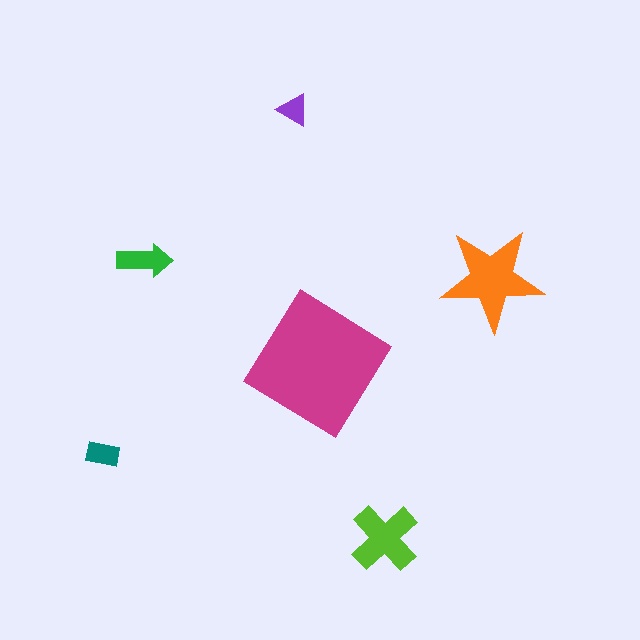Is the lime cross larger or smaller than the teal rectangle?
Larger.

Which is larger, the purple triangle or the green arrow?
The green arrow.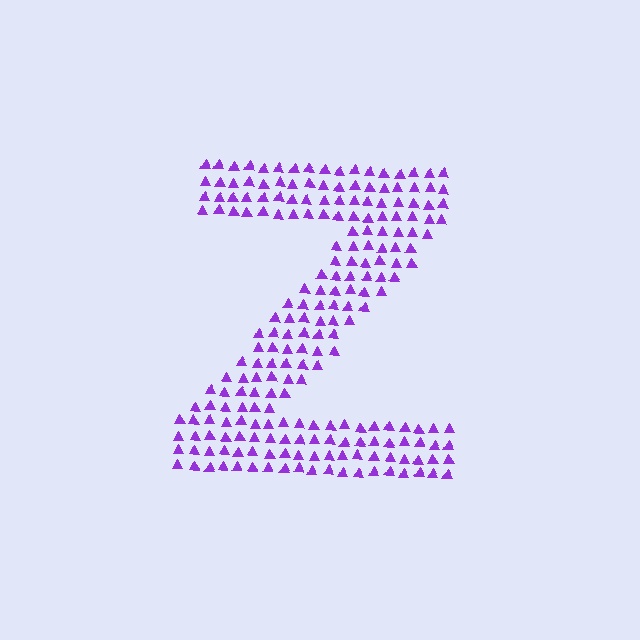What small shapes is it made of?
It is made of small triangles.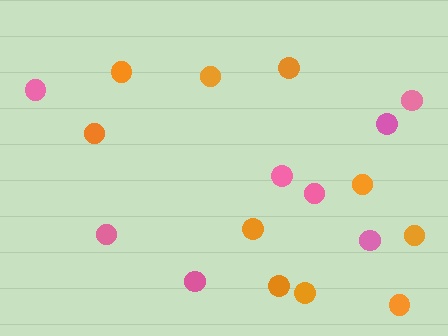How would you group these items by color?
There are 2 groups: one group of pink circles (8) and one group of orange circles (10).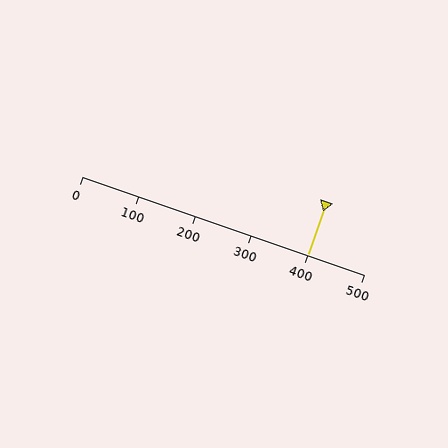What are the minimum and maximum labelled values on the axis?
The axis runs from 0 to 500.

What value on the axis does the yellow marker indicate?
The marker indicates approximately 400.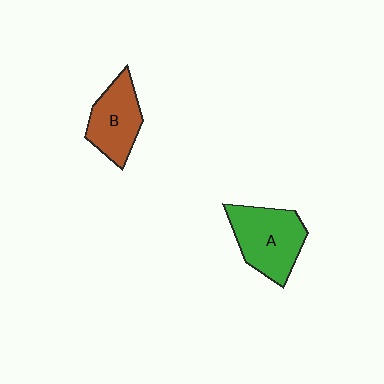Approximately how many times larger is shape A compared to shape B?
Approximately 1.3 times.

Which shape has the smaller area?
Shape B (brown).